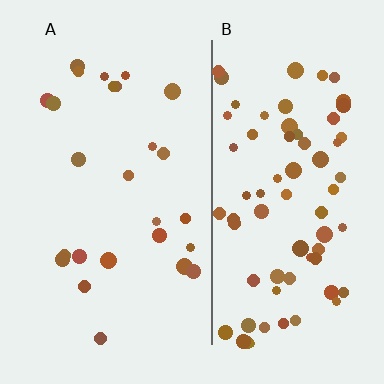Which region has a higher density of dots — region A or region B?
B (the right).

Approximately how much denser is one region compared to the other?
Approximately 2.8× — region B over region A.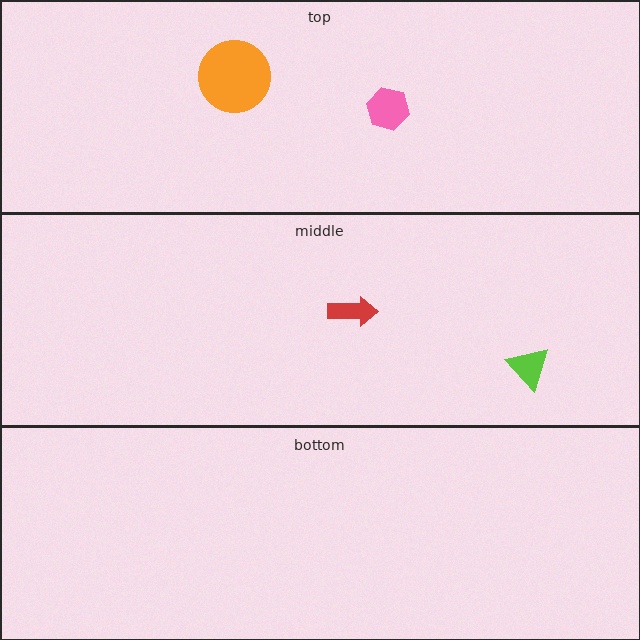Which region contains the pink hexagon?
The top region.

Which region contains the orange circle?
The top region.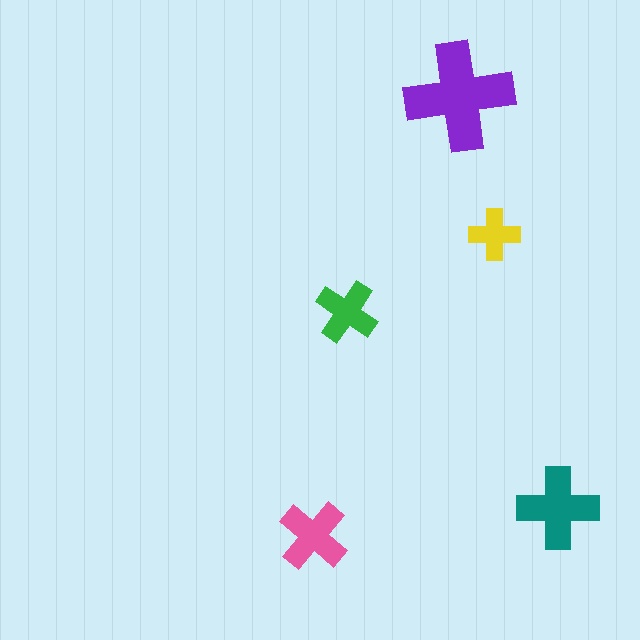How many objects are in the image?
There are 5 objects in the image.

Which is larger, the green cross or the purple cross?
The purple one.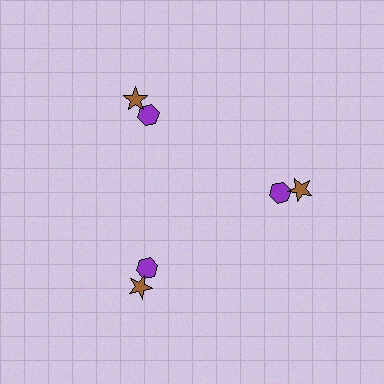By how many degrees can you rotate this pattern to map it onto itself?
The pattern maps onto itself every 120 degrees of rotation.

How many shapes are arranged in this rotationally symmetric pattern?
There are 6 shapes, arranged in 3 groups of 2.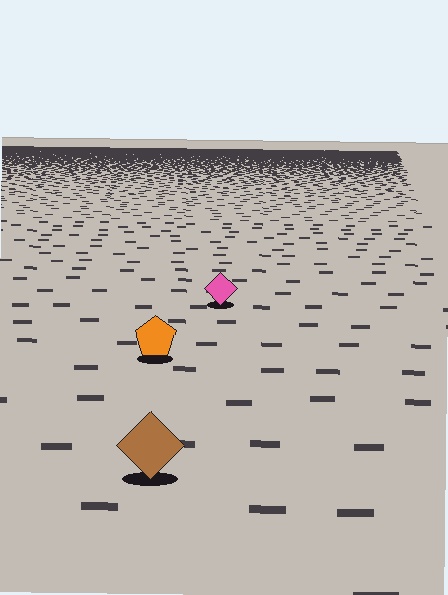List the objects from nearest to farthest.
From nearest to farthest: the brown diamond, the orange pentagon, the pink diamond.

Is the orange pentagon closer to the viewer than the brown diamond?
No. The brown diamond is closer — you can tell from the texture gradient: the ground texture is coarser near it.